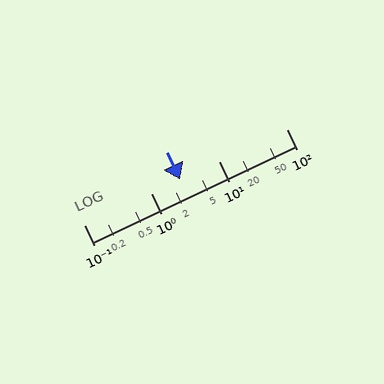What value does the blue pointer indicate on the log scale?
The pointer indicates approximately 2.7.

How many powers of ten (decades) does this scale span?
The scale spans 3 decades, from 0.1 to 100.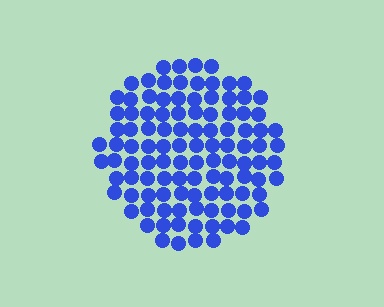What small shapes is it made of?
It is made of small circles.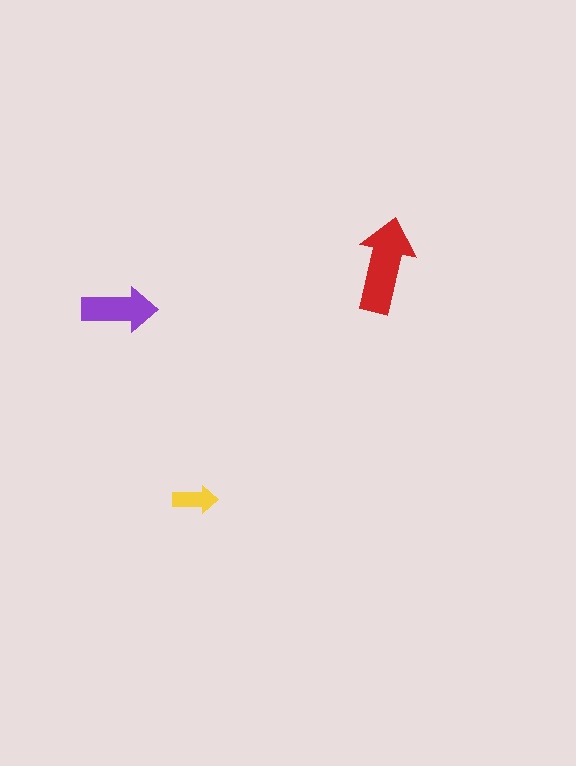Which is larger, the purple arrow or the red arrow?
The red one.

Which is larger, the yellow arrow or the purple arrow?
The purple one.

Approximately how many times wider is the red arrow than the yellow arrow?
About 2 times wider.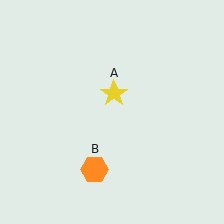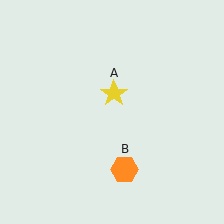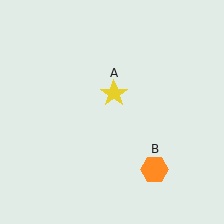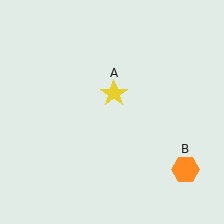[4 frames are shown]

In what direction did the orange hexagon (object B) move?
The orange hexagon (object B) moved right.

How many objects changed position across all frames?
1 object changed position: orange hexagon (object B).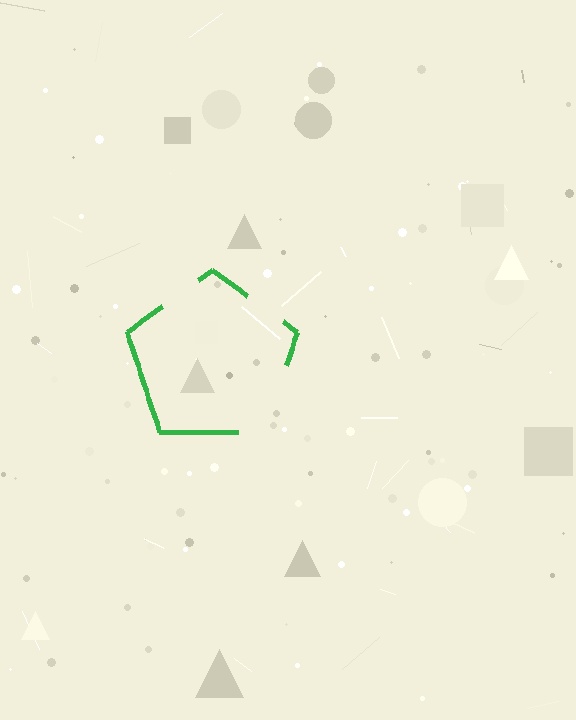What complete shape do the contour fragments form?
The contour fragments form a pentagon.